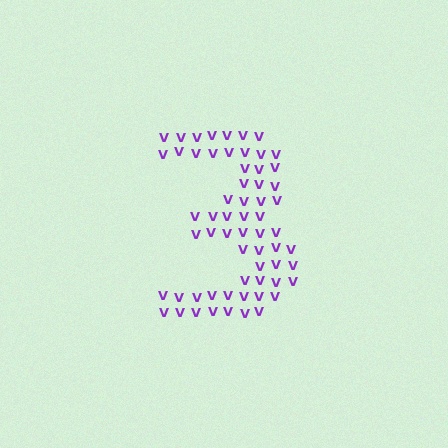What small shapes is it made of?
It is made of small letter V's.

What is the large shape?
The large shape is the digit 3.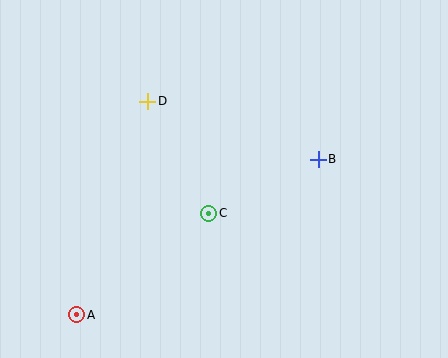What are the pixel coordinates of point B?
Point B is at (318, 159).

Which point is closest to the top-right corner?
Point B is closest to the top-right corner.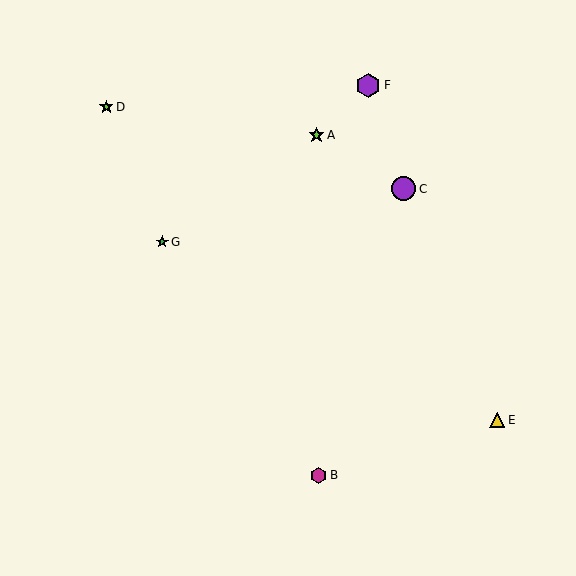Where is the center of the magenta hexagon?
The center of the magenta hexagon is at (319, 475).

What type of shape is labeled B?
Shape B is a magenta hexagon.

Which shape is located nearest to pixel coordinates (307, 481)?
The magenta hexagon (labeled B) at (319, 475) is nearest to that location.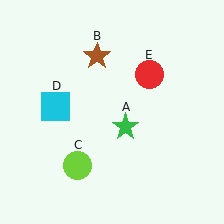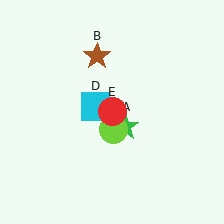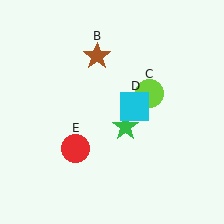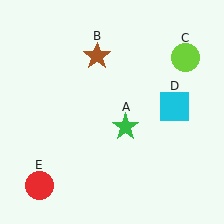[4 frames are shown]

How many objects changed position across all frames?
3 objects changed position: lime circle (object C), cyan square (object D), red circle (object E).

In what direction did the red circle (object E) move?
The red circle (object E) moved down and to the left.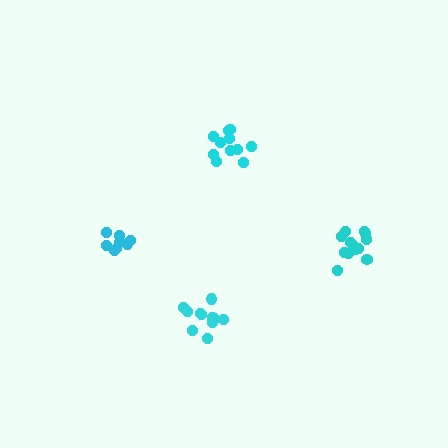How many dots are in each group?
Group 1: 11 dots, Group 2: 13 dots, Group 3: 9 dots, Group 4: 12 dots (45 total).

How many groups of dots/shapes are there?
There are 4 groups.